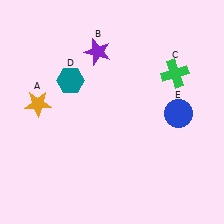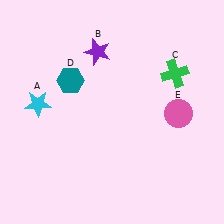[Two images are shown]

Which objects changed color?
A changed from orange to cyan. E changed from blue to pink.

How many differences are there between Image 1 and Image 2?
There are 2 differences between the two images.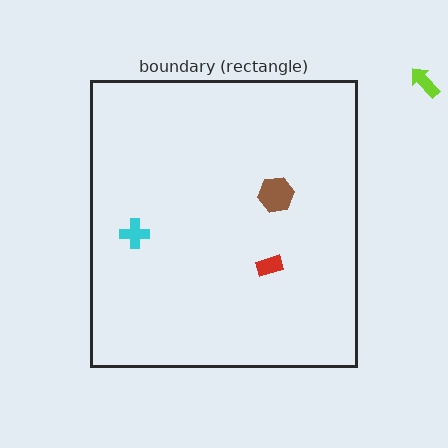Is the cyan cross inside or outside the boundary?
Inside.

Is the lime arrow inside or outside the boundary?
Outside.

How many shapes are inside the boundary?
3 inside, 1 outside.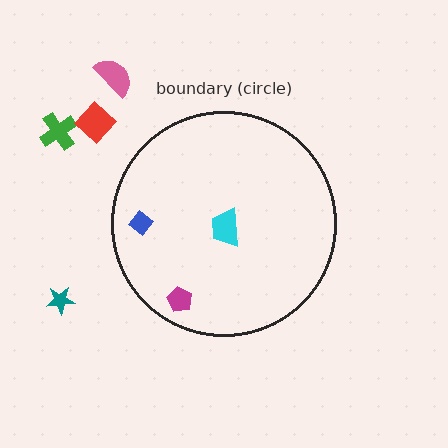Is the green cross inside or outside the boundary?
Outside.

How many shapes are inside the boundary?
3 inside, 4 outside.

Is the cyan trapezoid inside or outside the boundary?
Inside.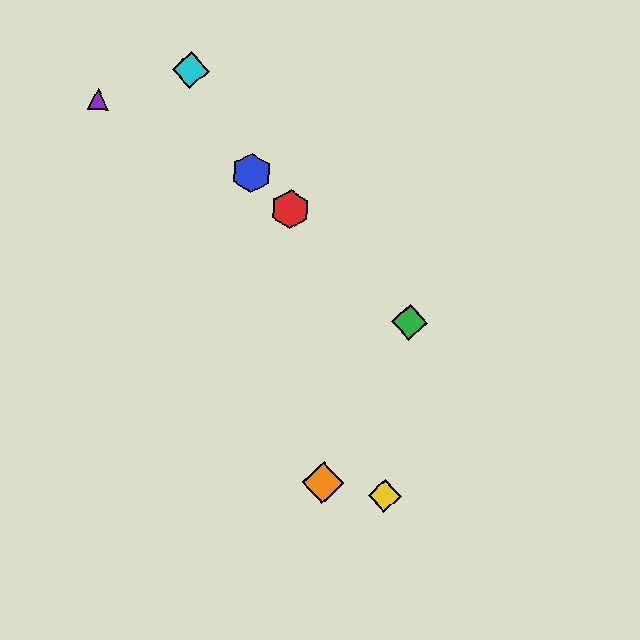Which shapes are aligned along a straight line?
The red hexagon, the blue hexagon, the green diamond are aligned along a straight line.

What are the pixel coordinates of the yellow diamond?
The yellow diamond is at (385, 496).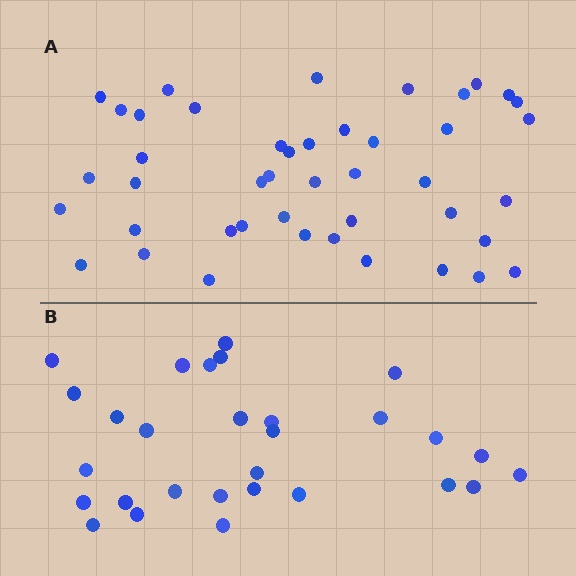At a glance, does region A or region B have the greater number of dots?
Region A (the top region) has more dots.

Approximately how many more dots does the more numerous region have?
Region A has approximately 15 more dots than region B.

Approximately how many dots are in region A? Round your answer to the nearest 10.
About 40 dots. (The exact count is 44, which rounds to 40.)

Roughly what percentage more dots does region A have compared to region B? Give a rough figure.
About 50% more.